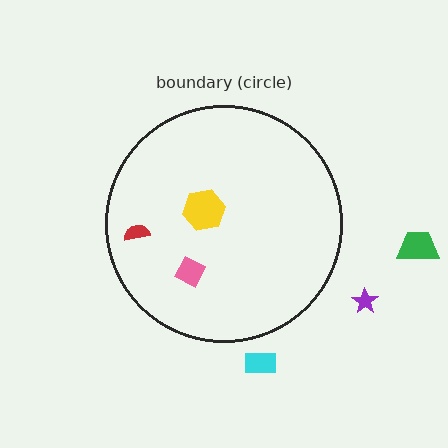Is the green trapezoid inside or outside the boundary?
Outside.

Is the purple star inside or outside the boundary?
Outside.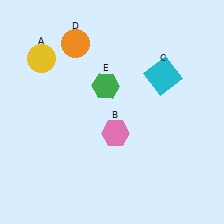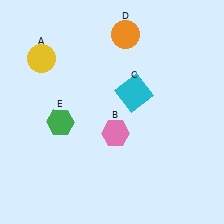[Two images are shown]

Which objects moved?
The objects that moved are: the cyan square (C), the orange circle (D), the green hexagon (E).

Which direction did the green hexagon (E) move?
The green hexagon (E) moved left.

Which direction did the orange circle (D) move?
The orange circle (D) moved right.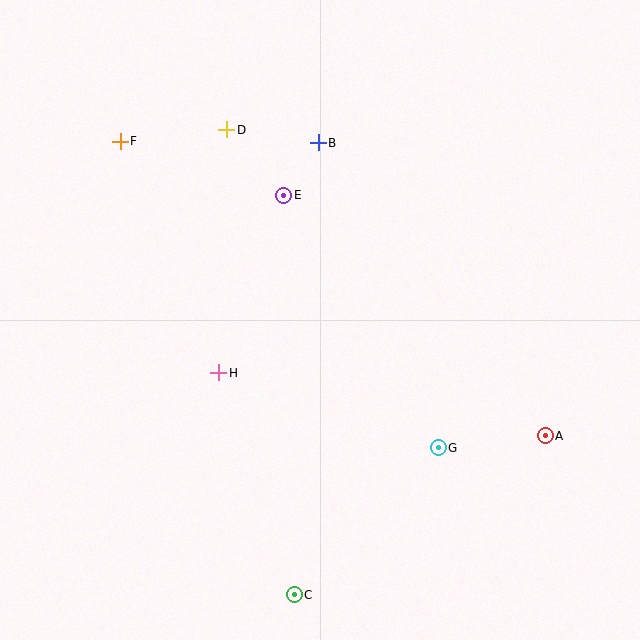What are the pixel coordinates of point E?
Point E is at (284, 195).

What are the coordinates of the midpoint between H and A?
The midpoint between H and A is at (382, 404).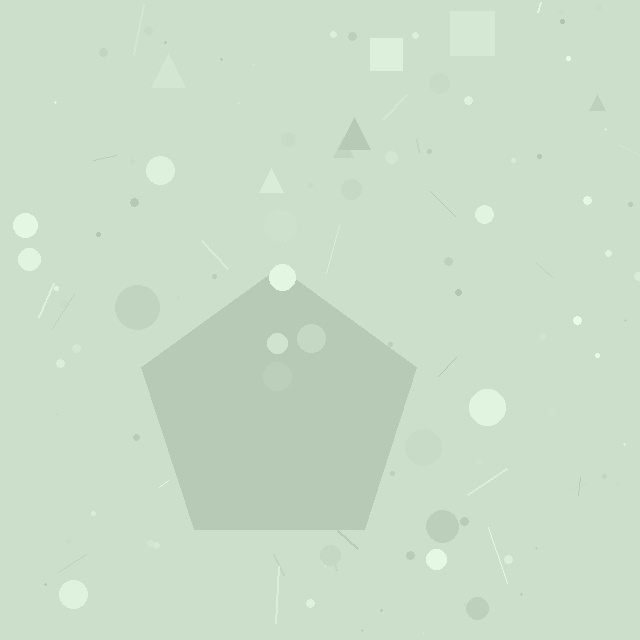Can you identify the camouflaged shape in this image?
The camouflaged shape is a pentagon.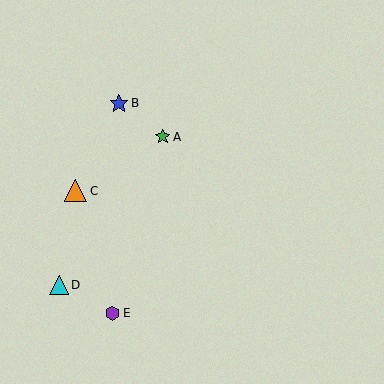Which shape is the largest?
The orange triangle (labeled C) is the largest.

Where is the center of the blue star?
The center of the blue star is at (119, 103).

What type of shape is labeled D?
Shape D is a cyan triangle.